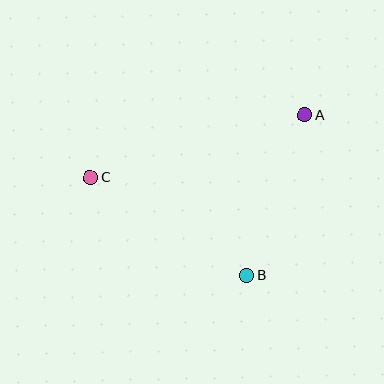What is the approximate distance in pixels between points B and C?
The distance between B and C is approximately 184 pixels.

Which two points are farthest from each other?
Points A and C are farthest from each other.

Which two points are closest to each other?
Points A and B are closest to each other.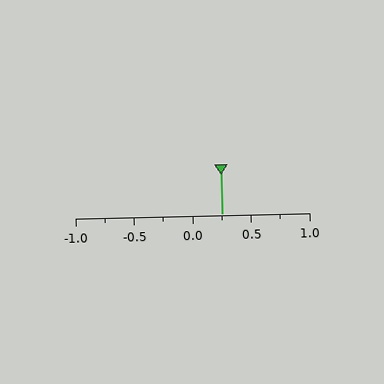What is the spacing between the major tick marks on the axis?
The major ticks are spaced 0.5 apart.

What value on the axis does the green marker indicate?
The marker indicates approximately 0.25.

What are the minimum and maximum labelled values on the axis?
The axis runs from -1.0 to 1.0.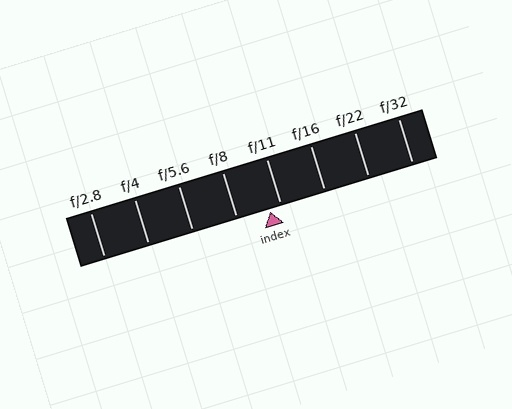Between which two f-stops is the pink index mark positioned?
The index mark is between f/8 and f/11.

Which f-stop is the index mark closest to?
The index mark is closest to f/11.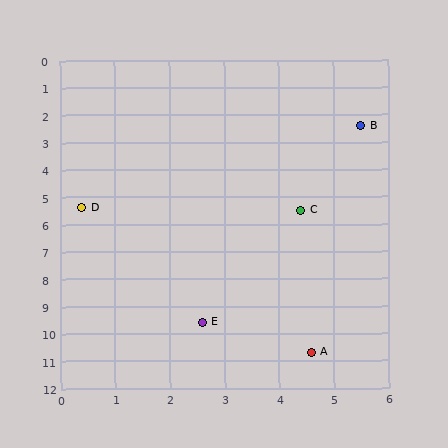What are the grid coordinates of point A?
Point A is at approximately (4.6, 10.7).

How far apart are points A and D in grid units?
Points A and D are about 6.8 grid units apart.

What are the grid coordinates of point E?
Point E is at approximately (2.6, 9.6).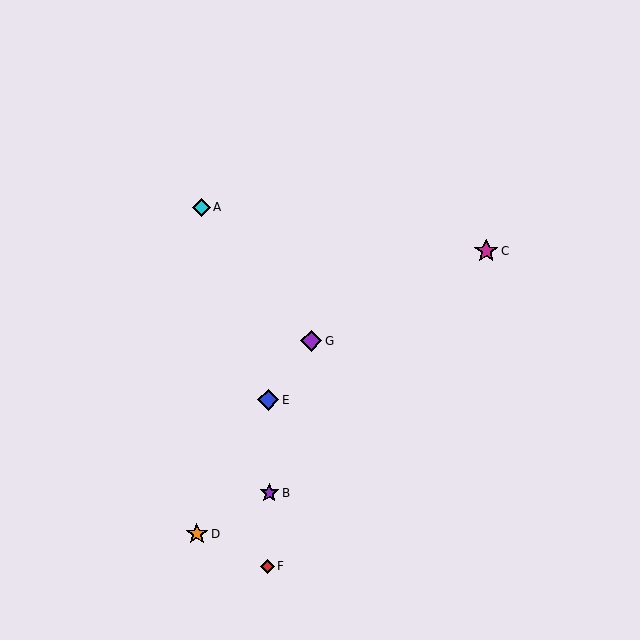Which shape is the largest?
The magenta star (labeled C) is the largest.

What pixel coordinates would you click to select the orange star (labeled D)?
Click at (197, 534) to select the orange star D.